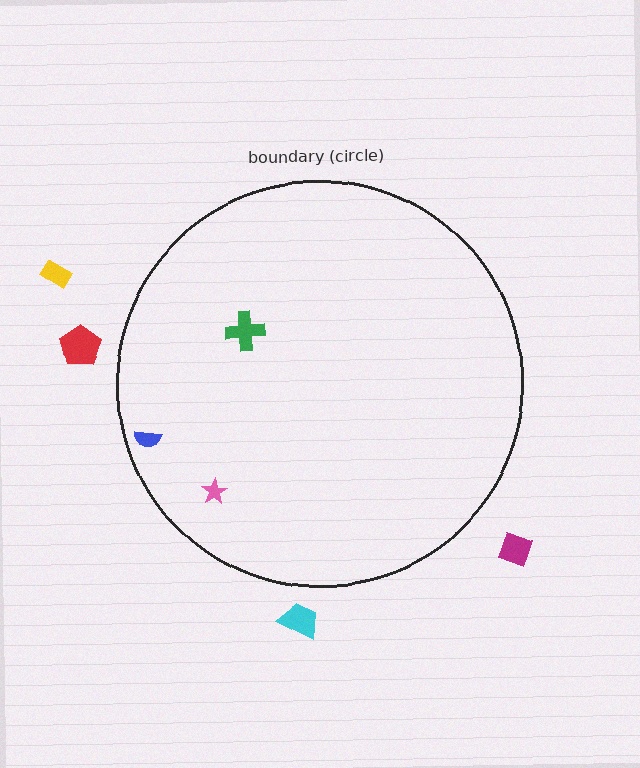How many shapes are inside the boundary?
3 inside, 4 outside.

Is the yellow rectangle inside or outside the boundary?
Outside.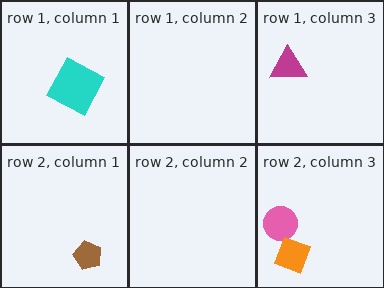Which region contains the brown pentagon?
The row 2, column 1 region.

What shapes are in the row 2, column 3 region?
The pink circle, the orange diamond.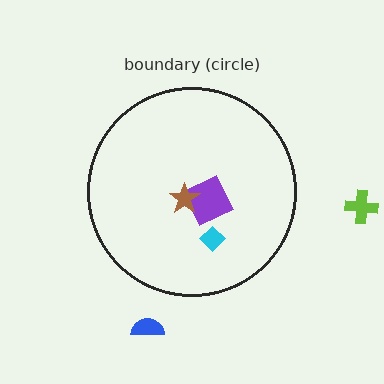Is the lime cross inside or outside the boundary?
Outside.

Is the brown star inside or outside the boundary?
Inside.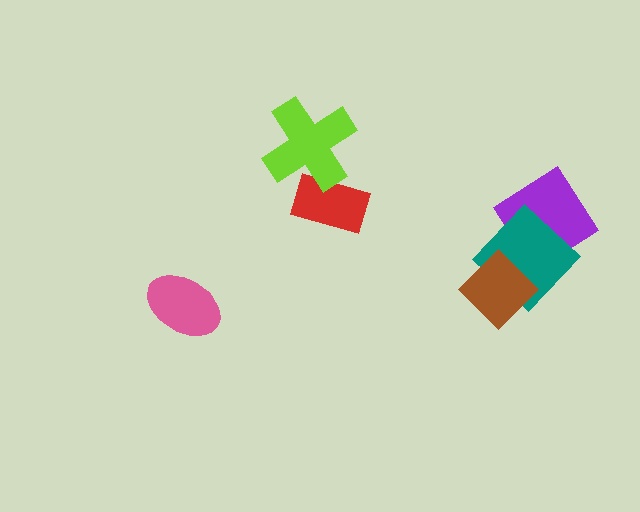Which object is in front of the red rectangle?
The lime cross is in front of the red rectangle.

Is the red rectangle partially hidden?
Yes, it is partially covered by another shape.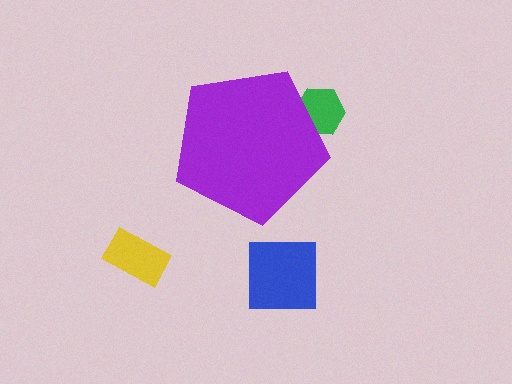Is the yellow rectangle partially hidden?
No, the yellow rectangle is fully visible.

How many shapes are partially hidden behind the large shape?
1 shape is partially hidden.